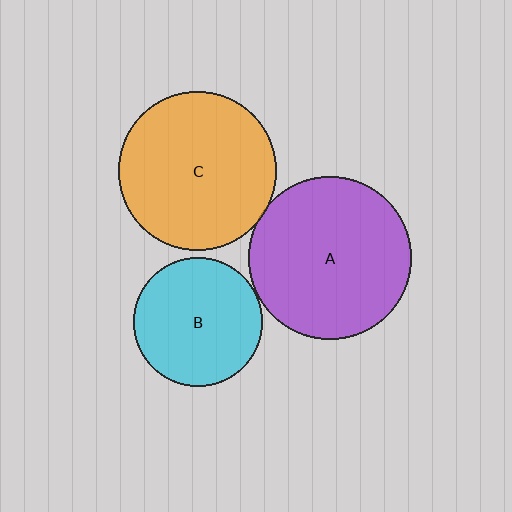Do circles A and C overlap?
Yes.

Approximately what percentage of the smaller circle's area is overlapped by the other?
Approximately 5%.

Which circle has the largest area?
Circle A (purple).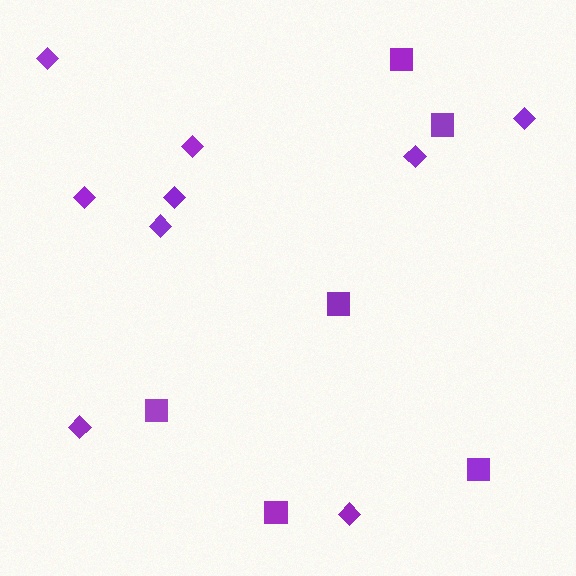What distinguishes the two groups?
There are 2 groups: one group of squares (6) and one group of diamonds (9).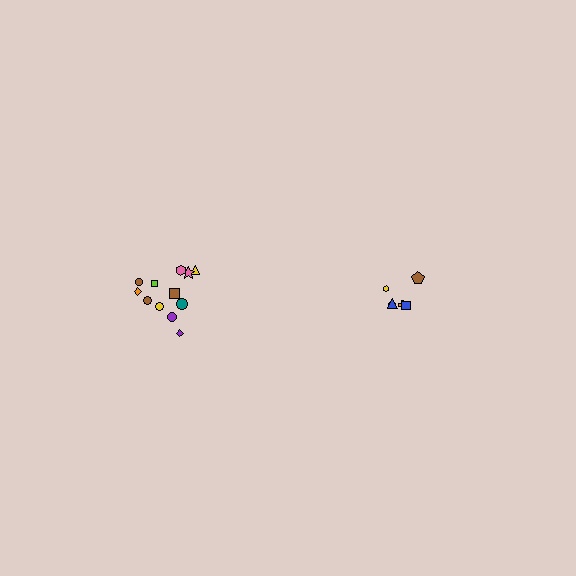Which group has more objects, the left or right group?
The left group.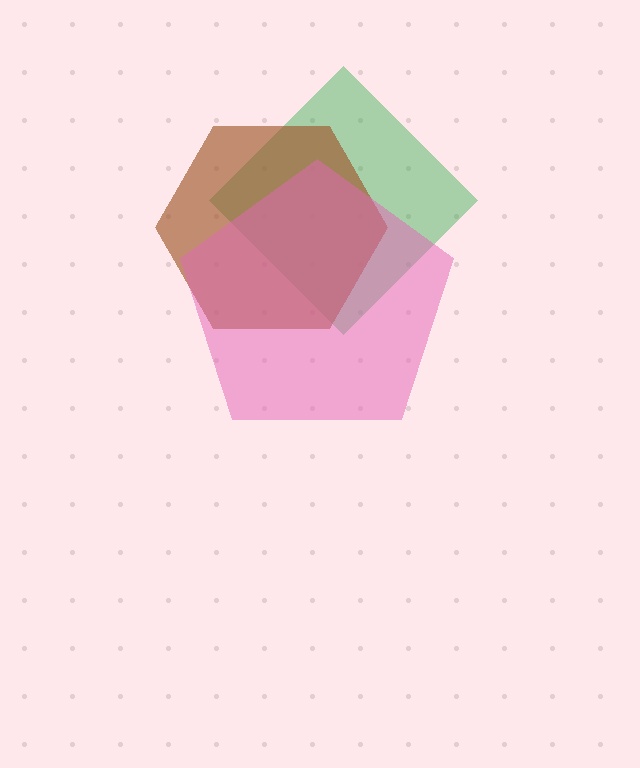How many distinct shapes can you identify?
There are 3 distinct shapes: a green diamond, a brown hexagon, a pink pentagon.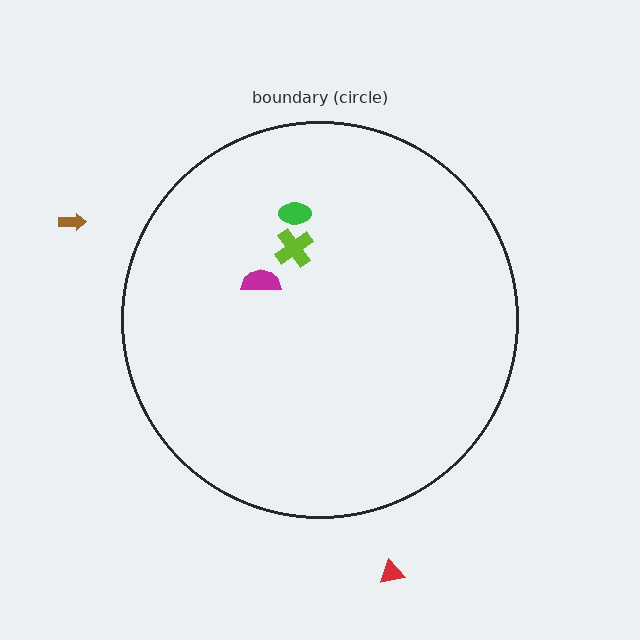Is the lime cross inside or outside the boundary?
Inside.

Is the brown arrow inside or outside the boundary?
Outside.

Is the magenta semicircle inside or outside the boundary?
Inside.